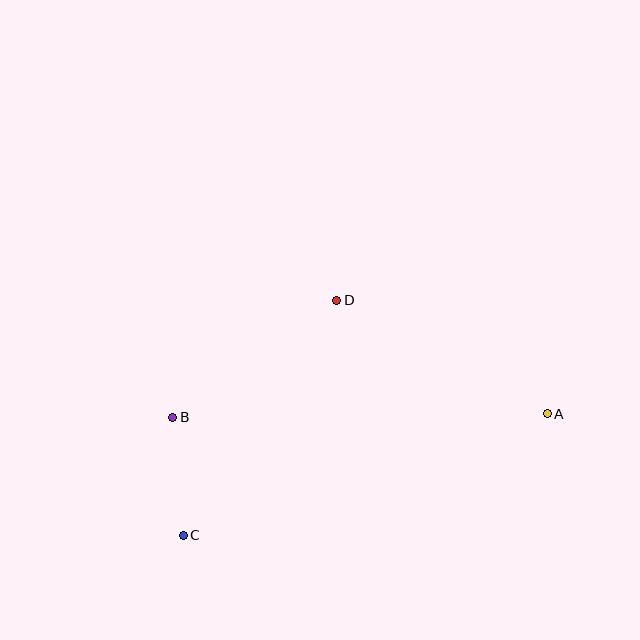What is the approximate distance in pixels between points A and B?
The distance between A and B is approximately 374 pixels.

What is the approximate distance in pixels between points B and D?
The distance between B and D is approximately 201 pixels.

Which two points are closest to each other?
Points B and C are closest to each other.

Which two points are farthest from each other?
Points A and C are farthest from each other.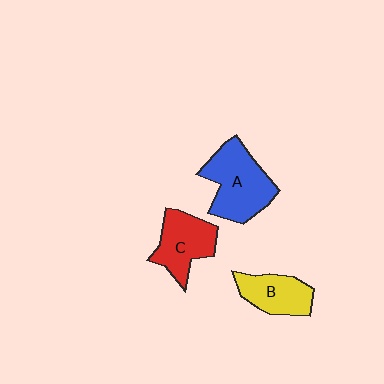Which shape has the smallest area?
Shape B (yellow).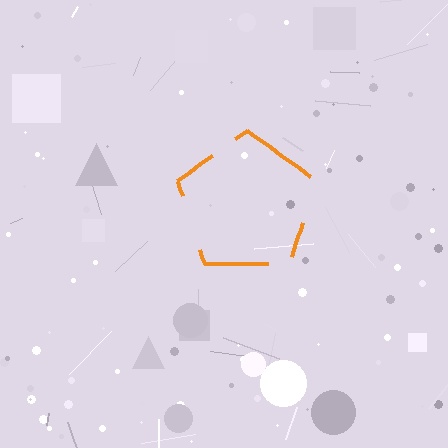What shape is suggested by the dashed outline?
The dashed outline suggests a pentagon.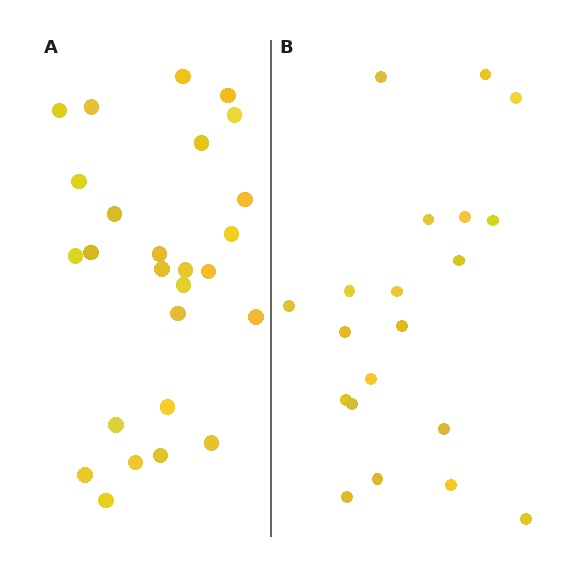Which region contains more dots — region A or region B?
Region A (the left region) has more dots.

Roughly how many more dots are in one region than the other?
Region A has about 6 more dots than region B.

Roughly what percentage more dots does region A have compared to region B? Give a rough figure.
About 30% more.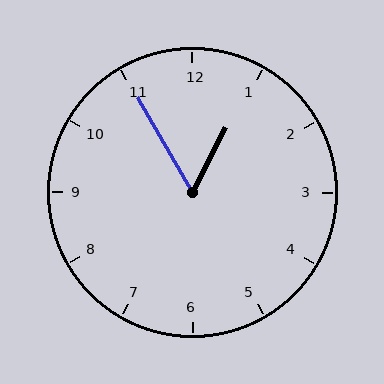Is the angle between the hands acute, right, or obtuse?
It is acute.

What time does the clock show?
12:55.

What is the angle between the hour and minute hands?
Approximately 58 degrees.